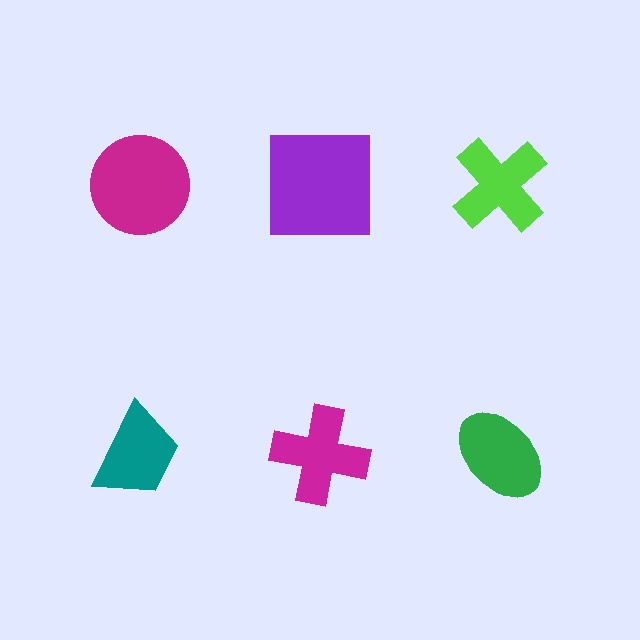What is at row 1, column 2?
A purple square.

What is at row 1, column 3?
A lime cross.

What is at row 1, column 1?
A magenta circle.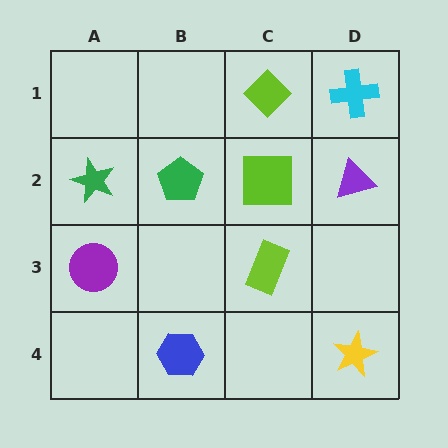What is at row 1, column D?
A cyan cross.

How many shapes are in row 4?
2 shapes.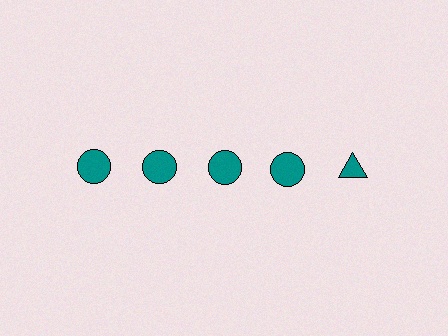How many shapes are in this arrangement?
There are 5 shapes arranged in a grid pattern.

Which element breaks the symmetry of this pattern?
The teal triangle in the top row, rightmost column breaks the symmetry. All other shapes are teal circles.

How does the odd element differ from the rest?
It has a different shape: triangle instead of circle.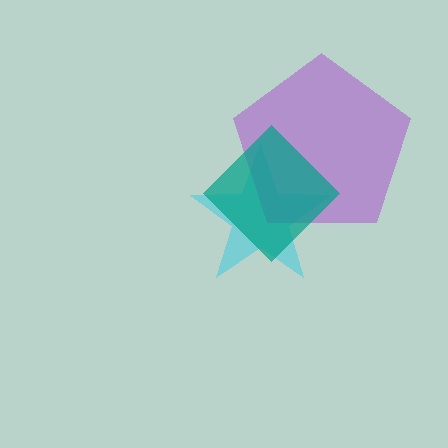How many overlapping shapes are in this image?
There are 3 overlapping shapes in the image.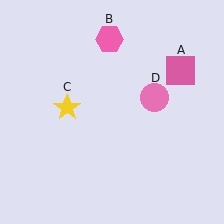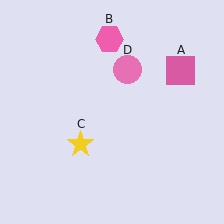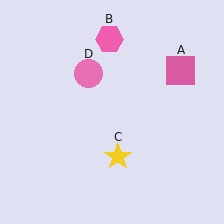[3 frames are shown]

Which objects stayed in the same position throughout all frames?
Pink square (object A) and pink hexagon (object B) remained stationary.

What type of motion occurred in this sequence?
The yellow star (object C), pink circle (object D) rotated counterclockwise around the center of the scene.